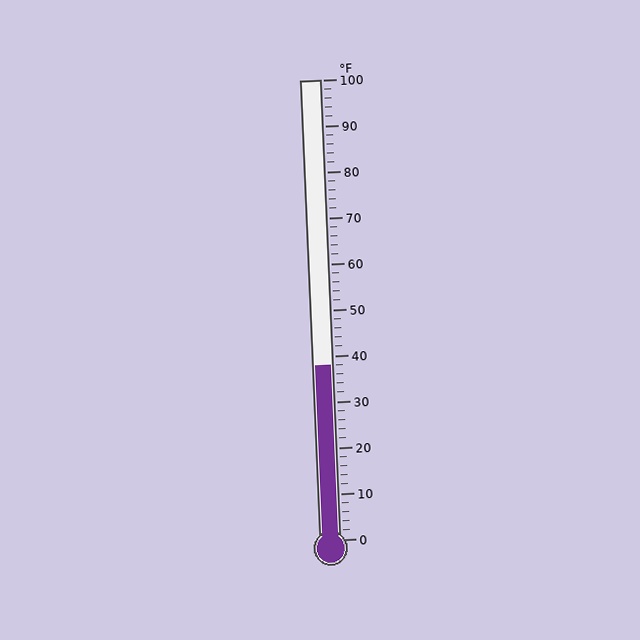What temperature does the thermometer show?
The thermometer shows approximately 38°F.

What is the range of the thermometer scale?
The thermometer scale ranges from 0°F to 100°F.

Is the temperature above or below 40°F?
The temperature is below 40°F.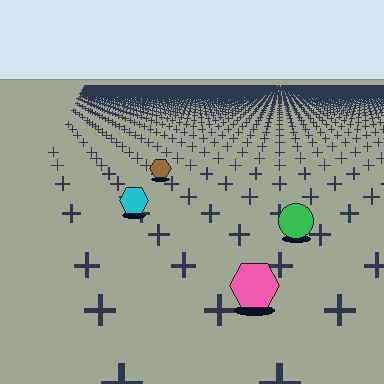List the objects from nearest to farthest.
From nearest to farthest: the pink hexagon, the green circle, the cyan hexagon, the brown hexagon.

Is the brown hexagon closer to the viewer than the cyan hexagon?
No. The cyan hexagon is closer — you can tell from the texture gradient: the ground texture is coarser near it.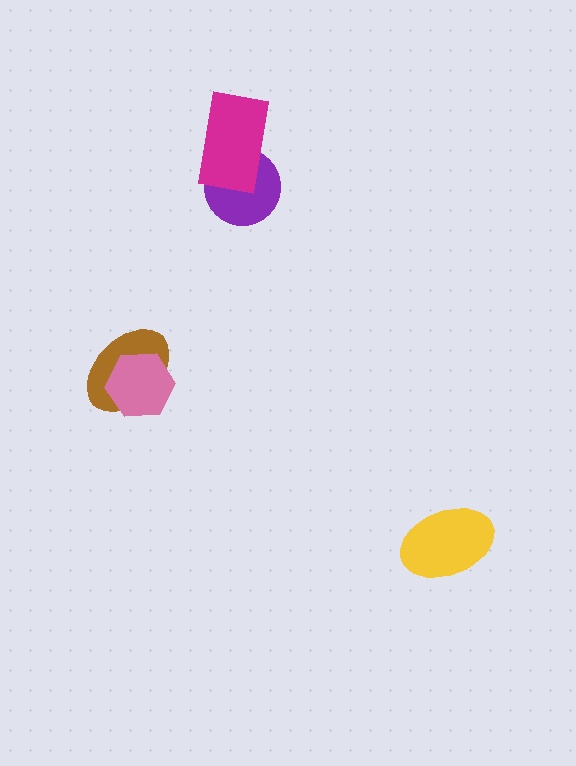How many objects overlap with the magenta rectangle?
1 object overlaps with the magenta rectangle.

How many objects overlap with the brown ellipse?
1 object overlaps with the brown ellipse.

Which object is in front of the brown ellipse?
The pink hexagon is in front of the brown ellipse.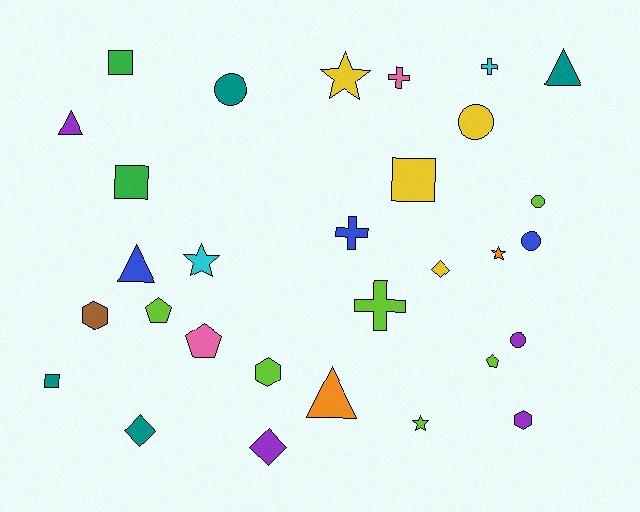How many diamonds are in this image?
There are 3 diamonds.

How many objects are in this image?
There are 30 objects.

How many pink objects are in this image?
There are 2 pink objects.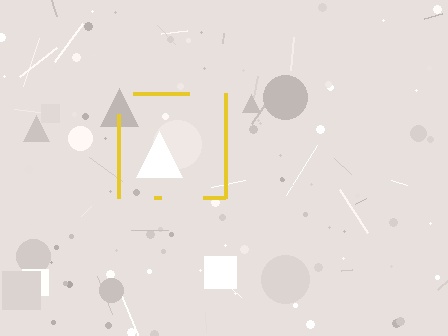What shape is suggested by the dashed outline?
The dashed outline suggests a square.